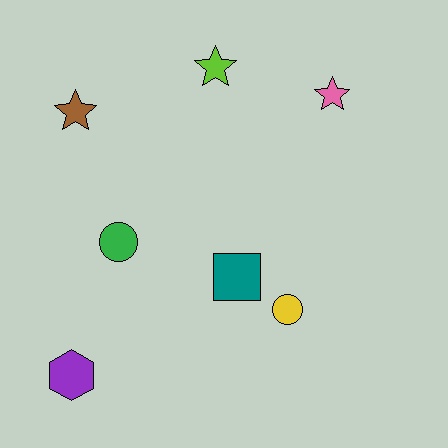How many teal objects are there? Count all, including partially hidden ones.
There is 1 teal object.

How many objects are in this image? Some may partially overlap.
There are 7 objects.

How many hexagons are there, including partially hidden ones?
There is 1 hexagon.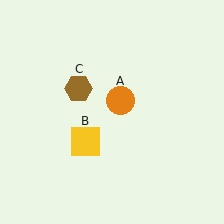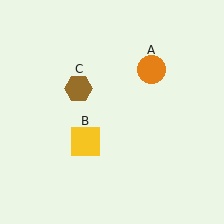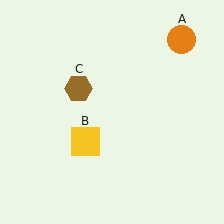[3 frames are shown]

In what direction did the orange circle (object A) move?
The orange circle (object A) moved up and to the right.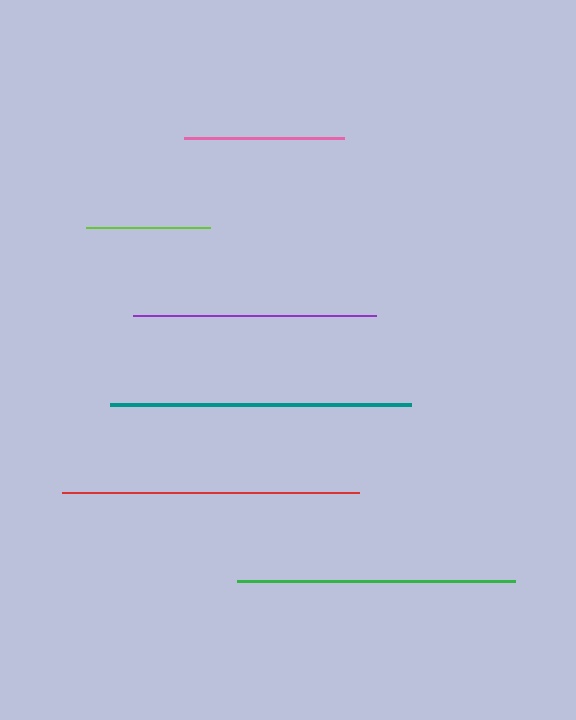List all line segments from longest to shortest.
From longest to shortest: teal, red, green, purple, pink, lime.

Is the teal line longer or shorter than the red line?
The teal line is longer than the red line.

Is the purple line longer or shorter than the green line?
The green line is longer than the purple line.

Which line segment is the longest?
The teal line is the longest at approximately 301 pixels.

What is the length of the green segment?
The green segment is approximately 278 pixels long.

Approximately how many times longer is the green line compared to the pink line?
The green line is approximately 1.7 times the length of the pink line.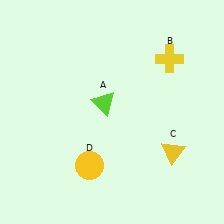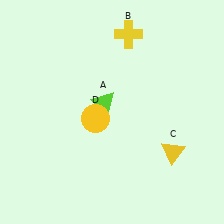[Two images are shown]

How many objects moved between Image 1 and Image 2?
2 objects moved between the two images.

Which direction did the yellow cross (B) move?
The yellow cross (B) moved left.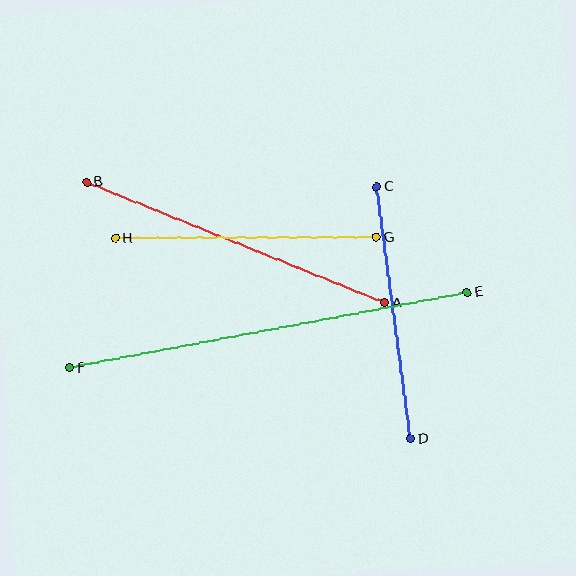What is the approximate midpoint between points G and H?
The midpoint is at approximately (246, 238) pixels.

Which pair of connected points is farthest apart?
Points E and F are farthest apart.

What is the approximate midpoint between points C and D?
The midpoint is at approximately (394, 313) pixels.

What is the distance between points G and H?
The distance is approximately 261 pixels.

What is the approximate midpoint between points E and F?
The midpoint is at approximately (269, 330) pixels.